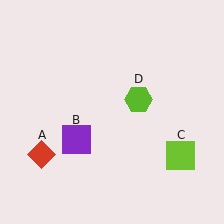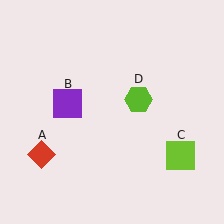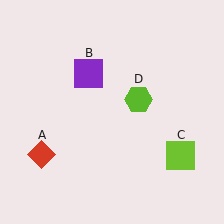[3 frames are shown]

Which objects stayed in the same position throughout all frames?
Red diamond (object A) and lime square (object C) and lime hexagon (object D) remained stationary.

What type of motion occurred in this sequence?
The purple square (object B) rotated clockwise around the center of the scene.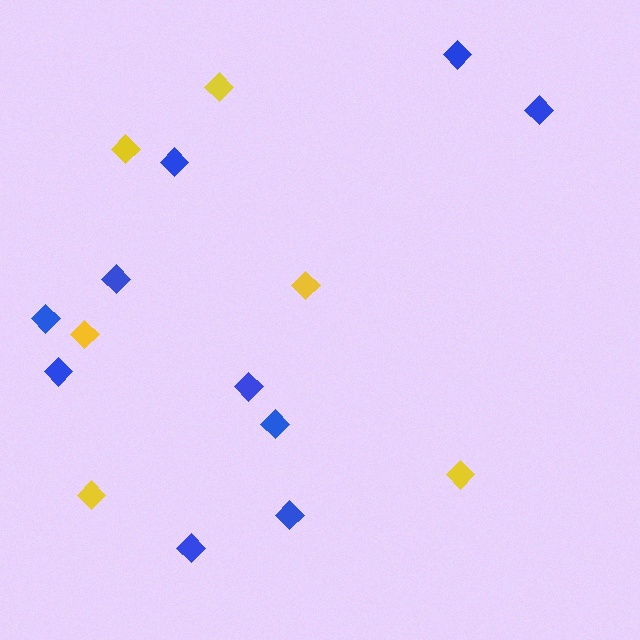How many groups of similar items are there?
There are 2 groups: one group of yellow diamonds (6) and one group of blue diamonds (10).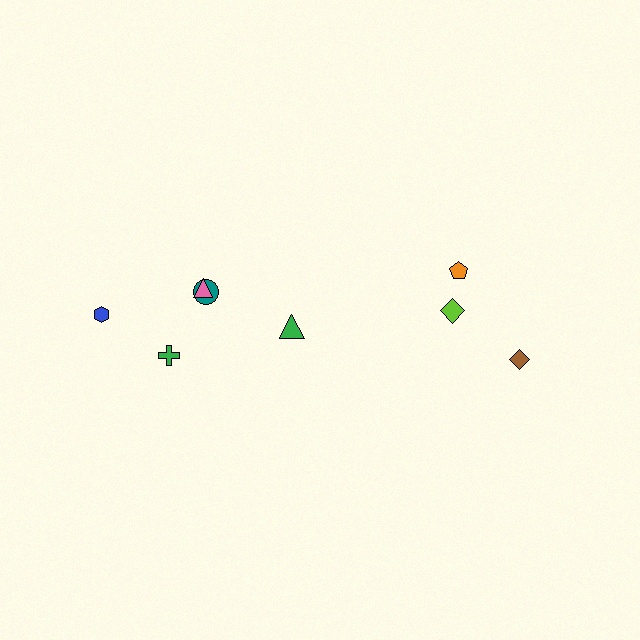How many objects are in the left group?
There are 5 objects.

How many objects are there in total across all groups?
There are 8 objects.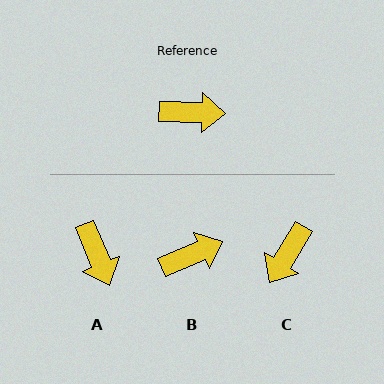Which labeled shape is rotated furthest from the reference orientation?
C, about 119 degrees away.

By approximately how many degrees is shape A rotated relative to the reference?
Approximately 66 degrees clockwise.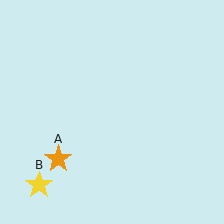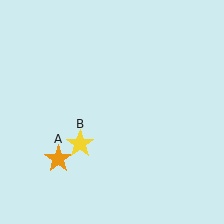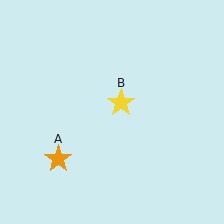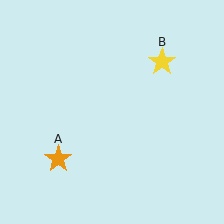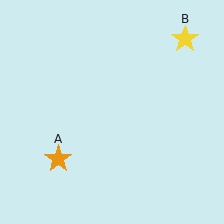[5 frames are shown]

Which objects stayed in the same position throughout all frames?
Orange star (object A) remained stationary.